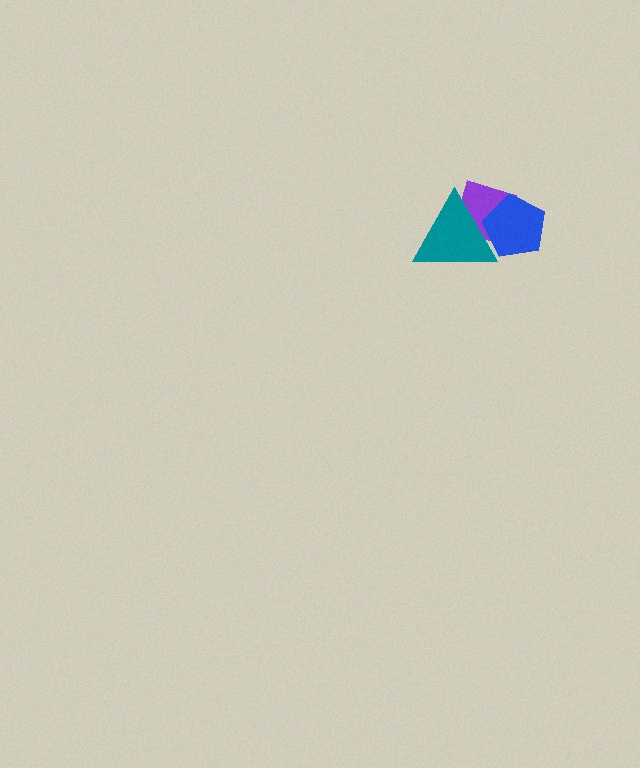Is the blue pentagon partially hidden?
No, no other shape covers it.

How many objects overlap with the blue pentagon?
2 objects overlap with the blue pentagon.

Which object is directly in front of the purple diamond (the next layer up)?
The teal triangle is directly in front of the purple diamond.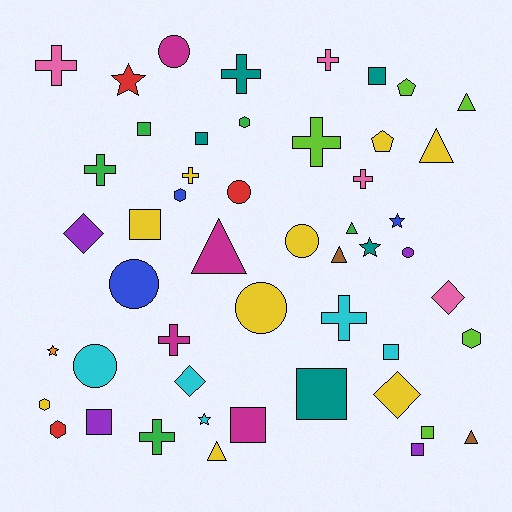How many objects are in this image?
There are 50 objects.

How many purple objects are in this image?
There are 4 purple objects.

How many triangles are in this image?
There are 7 triangles.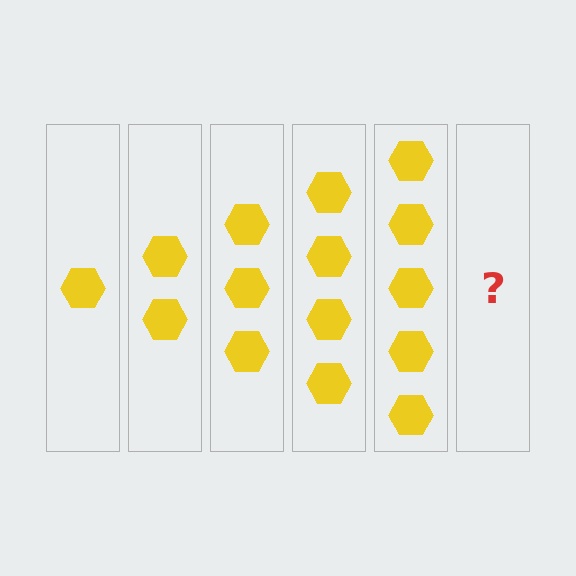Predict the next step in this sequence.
The next step is 6 hexagons.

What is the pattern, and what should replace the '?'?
The pattern is that each step adds one more hexagon. The '?' should be 6 hexagons.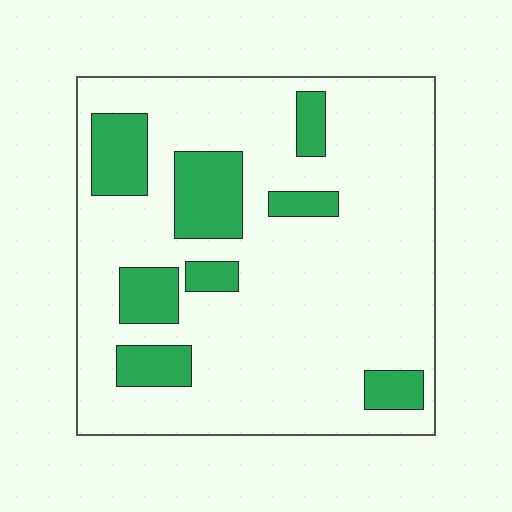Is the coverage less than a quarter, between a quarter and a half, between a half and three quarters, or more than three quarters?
Less than a quarter.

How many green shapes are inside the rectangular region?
8.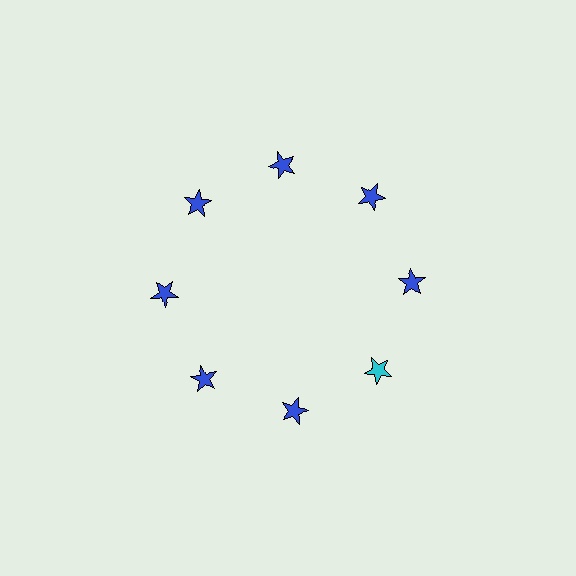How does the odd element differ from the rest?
It has a different color: cyan instead of blue.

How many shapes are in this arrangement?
There are 8 shapes arranged in a ring pattern.